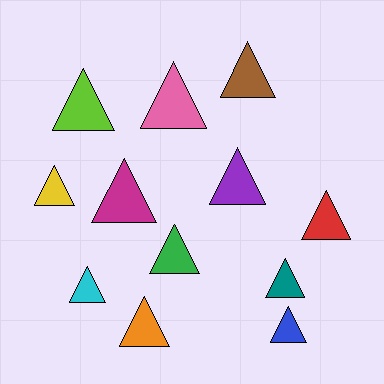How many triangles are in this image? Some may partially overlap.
There are 12 triangles.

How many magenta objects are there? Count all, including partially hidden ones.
There is 1 magenta object.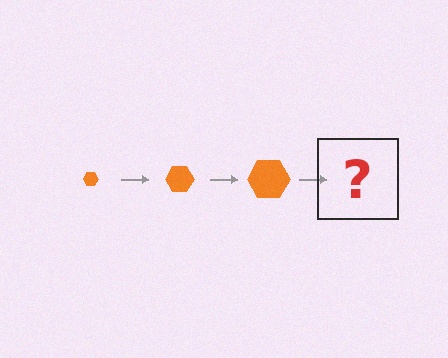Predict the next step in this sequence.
The next step is an orange hexagon, larger than the previous one.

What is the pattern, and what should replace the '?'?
The pattern is that the hexagon gets progressively larger each step. The '?' should be an orange hexagon, larger than the previous one.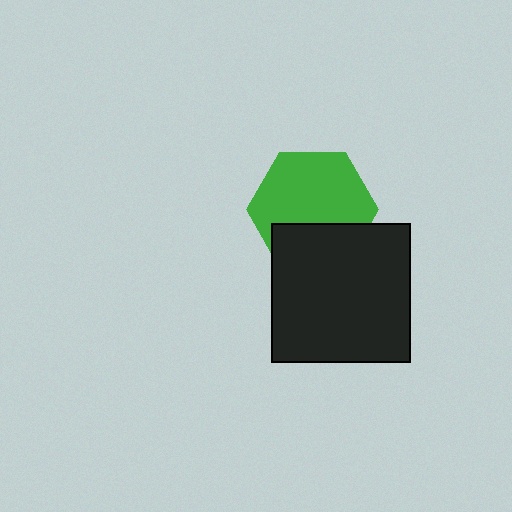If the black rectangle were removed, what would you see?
You would see the complete green hexagon.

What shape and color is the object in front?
The object in front is a black rectangle.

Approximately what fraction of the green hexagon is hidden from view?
Roughly 33% of the green hexagon is hidden behind the black rectangle.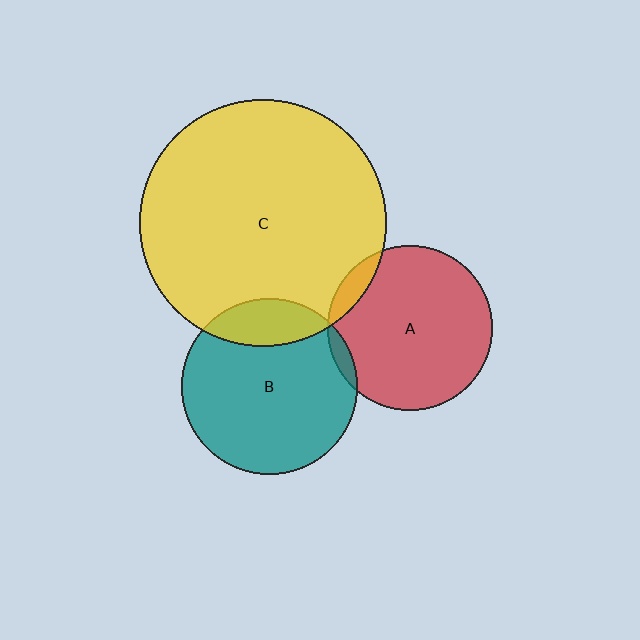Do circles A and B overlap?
Yes.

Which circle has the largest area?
Circle C (yellow).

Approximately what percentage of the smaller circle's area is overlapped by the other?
Approximately 5%.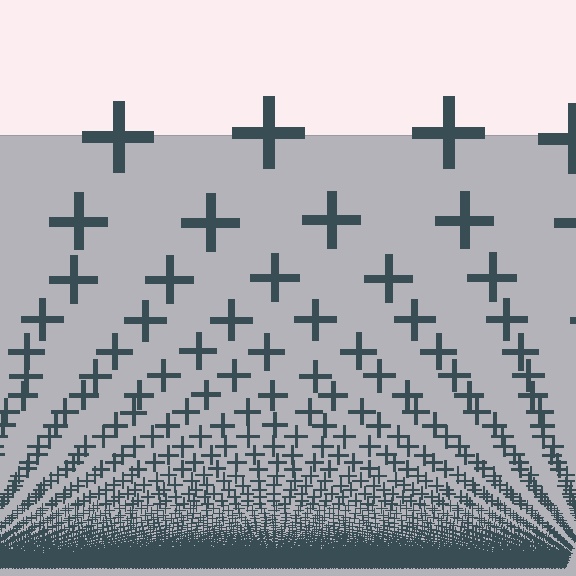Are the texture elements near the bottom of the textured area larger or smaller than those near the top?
Smaller. The gradient is inverted — elements near the bottom are smaller and denser.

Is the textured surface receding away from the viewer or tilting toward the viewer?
The surface appears to tilt toward the viewer. Texture elements get larger and sparser toward the top.